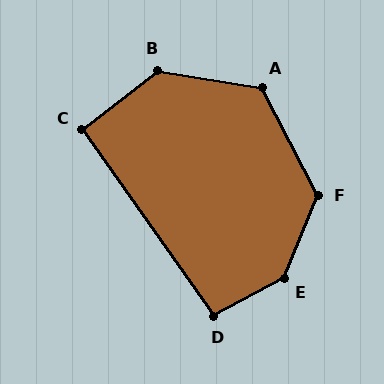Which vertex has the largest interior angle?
E, at approximately 141 degrees.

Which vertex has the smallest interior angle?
C, at approximately 93 degrees.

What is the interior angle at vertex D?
Approximately 97 degrees (obtuse).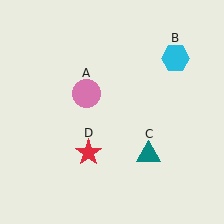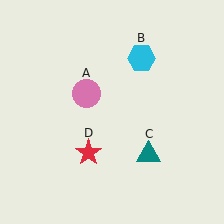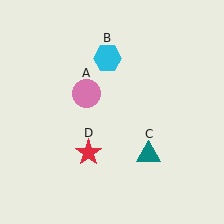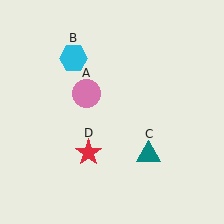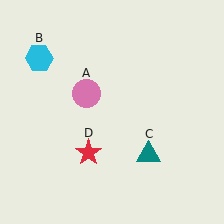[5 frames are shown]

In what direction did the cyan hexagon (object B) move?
The cyan hexagon (object B) moved left.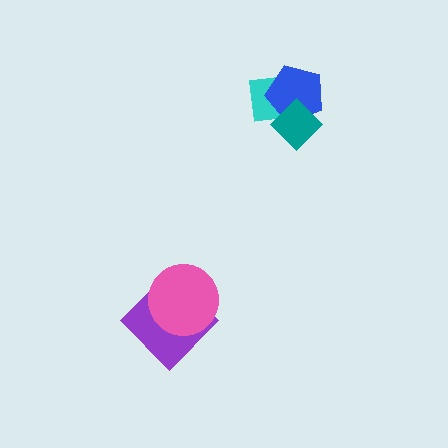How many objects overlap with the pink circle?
1 object overlaps with the pink circle.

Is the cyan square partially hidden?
Yes, it is partially covered by another shape.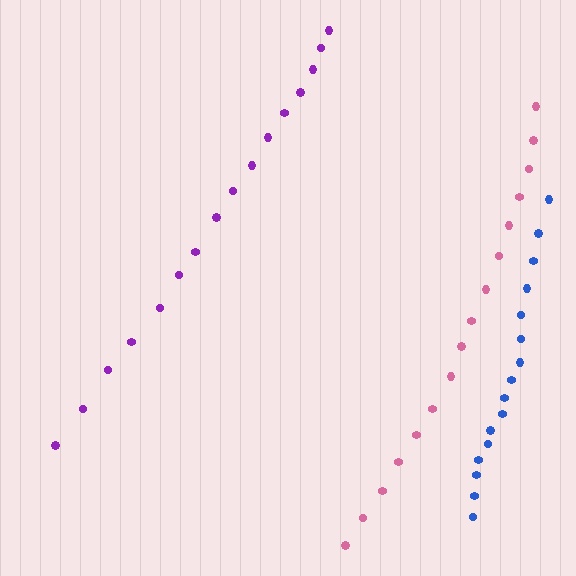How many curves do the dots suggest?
There are 3 distinct paths.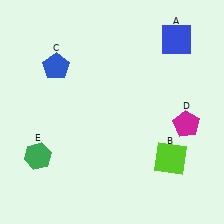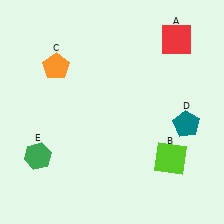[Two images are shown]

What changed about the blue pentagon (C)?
In Image 1, C is blue. In Image 2, it changed to orange.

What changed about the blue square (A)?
In Image 1, A is blue. In Image 2, it changed to red.